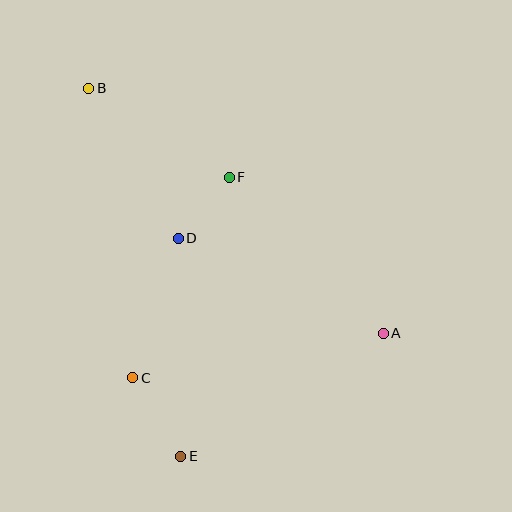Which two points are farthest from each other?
Points A and B are farthest from each other.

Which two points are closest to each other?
Points D and F are closest to each other.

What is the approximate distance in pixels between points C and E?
The distance between C and E is approximately 92 pixels.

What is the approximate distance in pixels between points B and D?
The distance between B and D is approximately 175 pixels.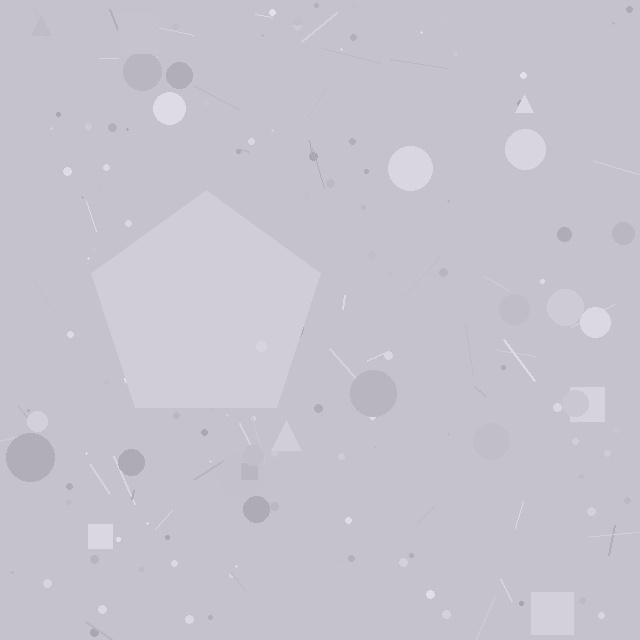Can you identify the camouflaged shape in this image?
The camouflaged shape is a pentagon.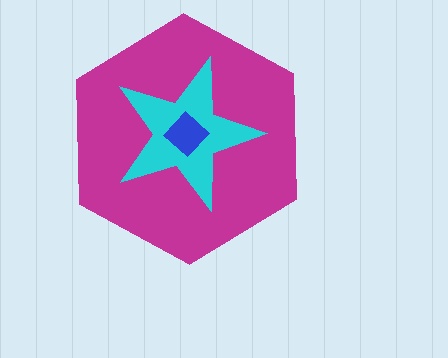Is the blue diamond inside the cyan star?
Yes.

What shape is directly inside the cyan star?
The blue diamond.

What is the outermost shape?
The magenta hexagon.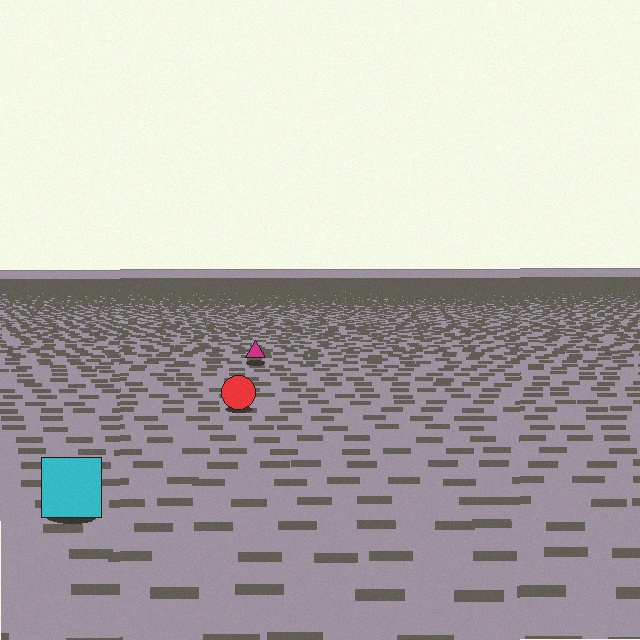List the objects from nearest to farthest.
From nearest to farthest: the cyan square, the red circle, the magenta triangle.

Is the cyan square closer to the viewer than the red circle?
Yes. The cyan square is closer — you can tell from the texture gradient: the ground texture is coarser near it.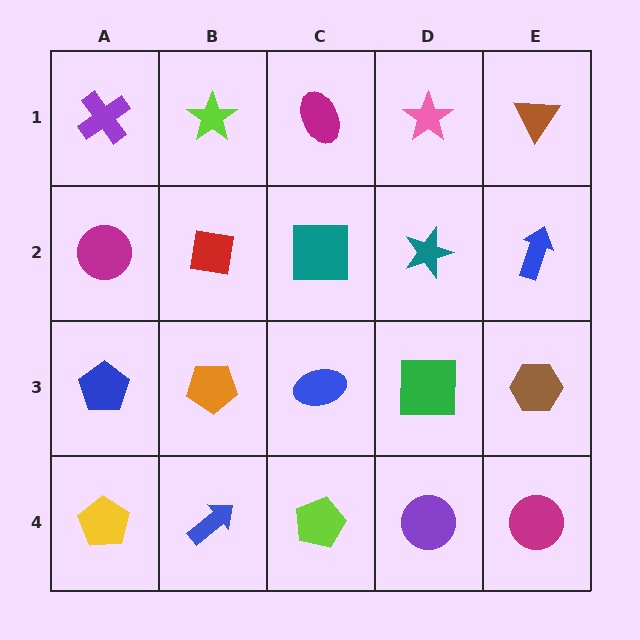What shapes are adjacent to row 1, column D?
A teal star (row 2, column D), a magenta ellipse (row 1, column C), a brown triangle (row 1, column E).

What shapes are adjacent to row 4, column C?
A blue ellipse (row 3, column C), a blue arrow (row 4, column B), a purple circle (row 4, column D).